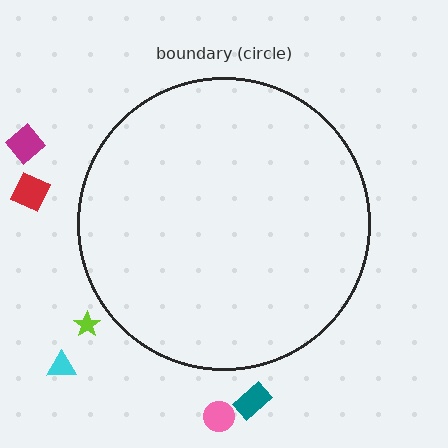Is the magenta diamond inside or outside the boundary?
Outside.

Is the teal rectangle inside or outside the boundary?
Outside.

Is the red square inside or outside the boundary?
Outside.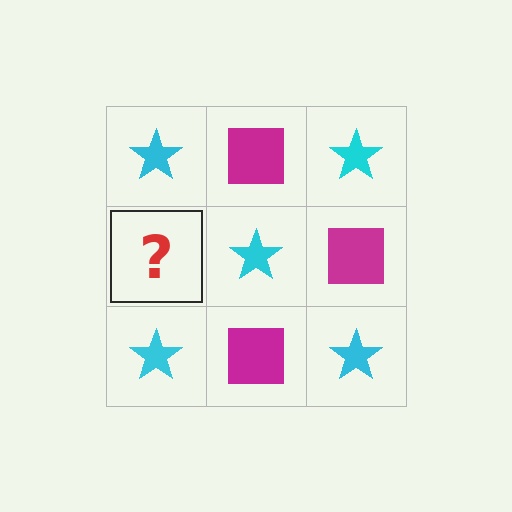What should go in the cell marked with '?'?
The missing cell should contain a magenta square.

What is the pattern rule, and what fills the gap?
The rule is that it alternates cyan star and magenta square in a checkerboard pattern. The gap should be filled with a magenta square.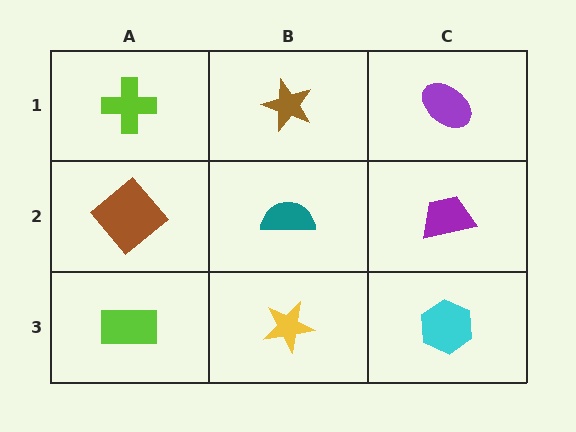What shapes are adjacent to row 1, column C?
A purple trapezoid (row 2, column C), a brown star (row 1, column B).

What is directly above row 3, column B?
A teal semicircle.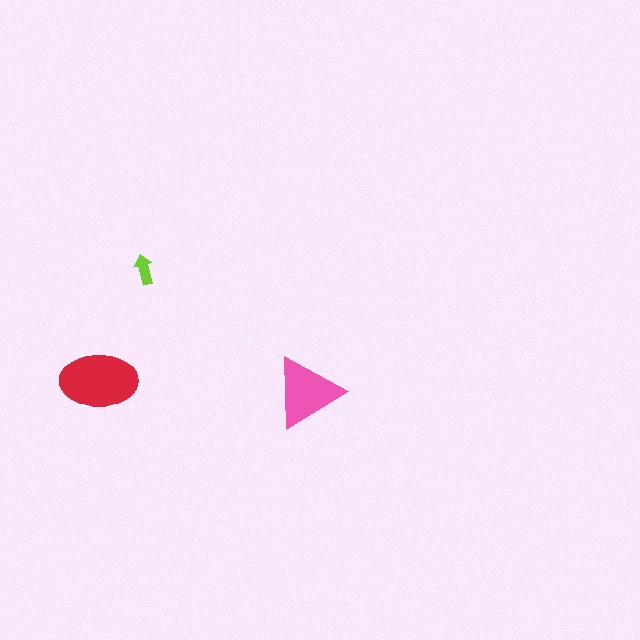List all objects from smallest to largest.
The lime arrow, the pink triangle, the red ellipse.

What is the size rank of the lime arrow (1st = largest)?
3rd.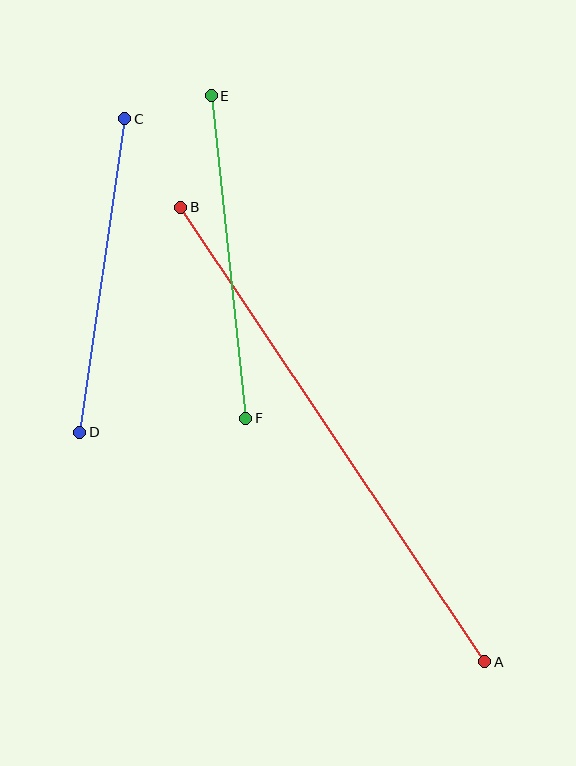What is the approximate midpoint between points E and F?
The midpoint is at approximately (229, 257) pixels.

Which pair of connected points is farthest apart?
Points A and B are farthest apart.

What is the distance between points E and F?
The distance is approximately 325 pixels.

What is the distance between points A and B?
The distance is approximately 547 pixels.